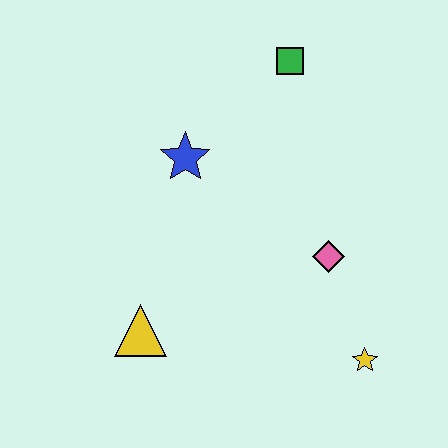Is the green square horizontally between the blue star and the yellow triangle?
No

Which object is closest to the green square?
The blue star is closest to the green square.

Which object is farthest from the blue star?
The yellow star is farthest from the blue star.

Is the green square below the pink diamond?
No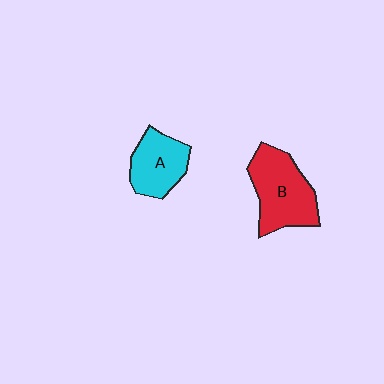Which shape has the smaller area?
Shape A (cyan).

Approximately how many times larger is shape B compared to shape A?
Approximately 1.4 times.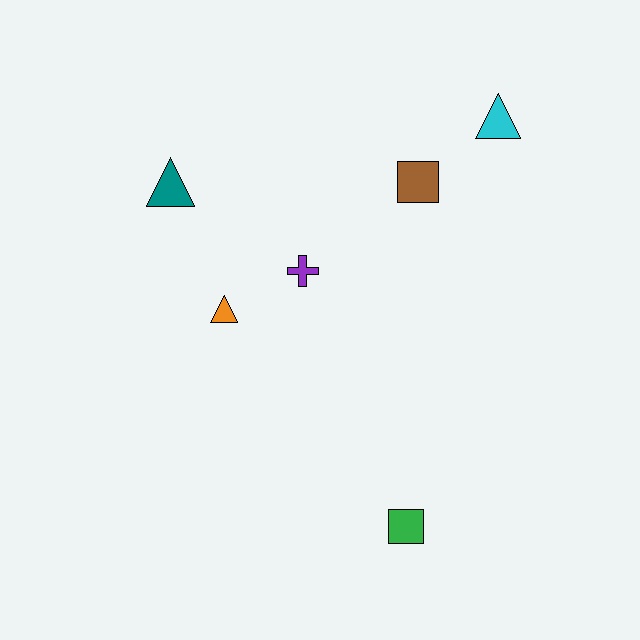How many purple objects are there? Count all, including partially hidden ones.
There is 1 purple object.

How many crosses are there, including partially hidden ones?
There is 1 cross.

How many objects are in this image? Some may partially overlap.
There are 6 objects.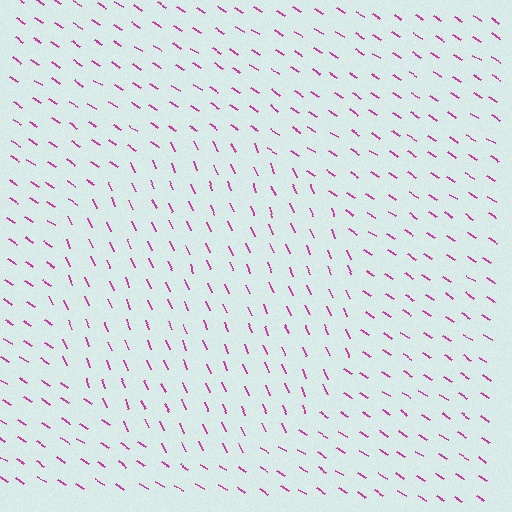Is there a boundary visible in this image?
Yes, there is a texture boundary formed by a change in line orientation.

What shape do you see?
I see a circle.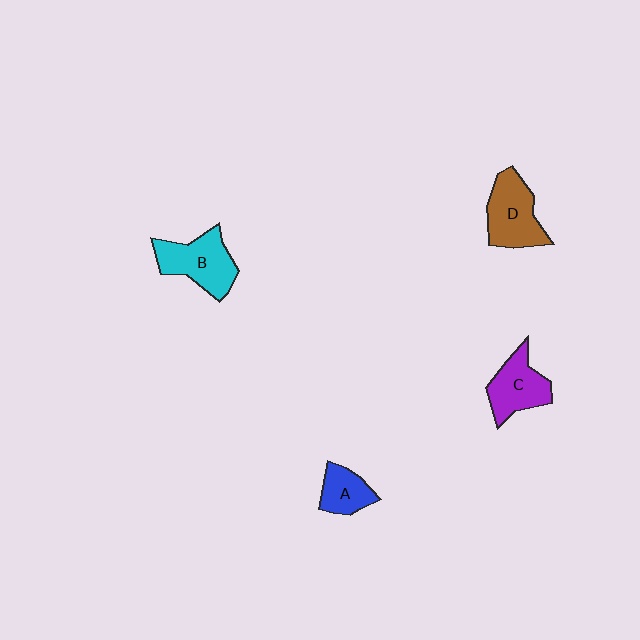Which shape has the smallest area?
Shape A (blue).